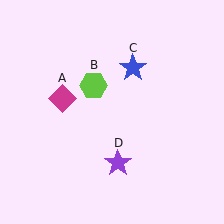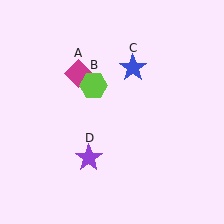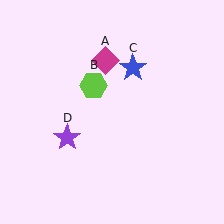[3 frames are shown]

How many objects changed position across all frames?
2 objects changed position: magenta diamond (object A), purple star (object D).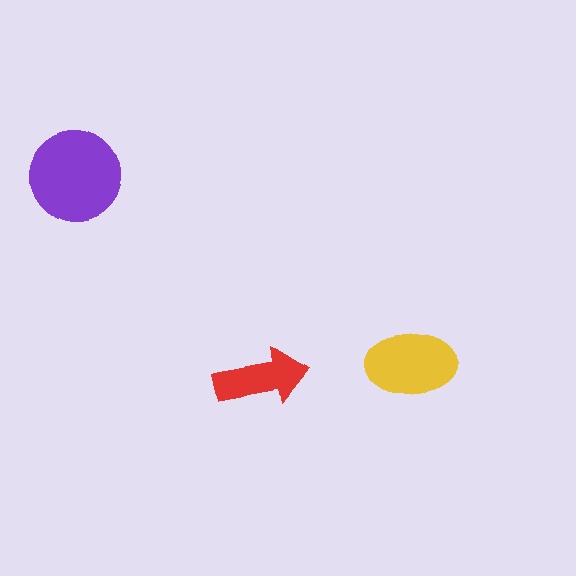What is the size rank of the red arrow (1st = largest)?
3rd.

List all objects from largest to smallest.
The purple circle, the yellow ellipse, the red arrow.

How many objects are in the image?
There are 3 objects in the image.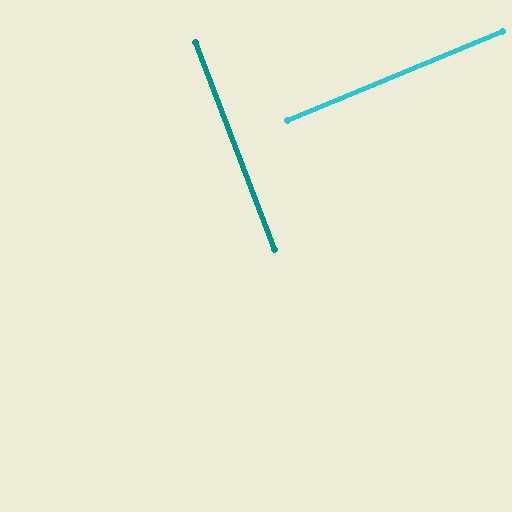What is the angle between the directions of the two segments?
Approximately 89 degrees.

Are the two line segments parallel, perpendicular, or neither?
Perpendicular — they meet at approximately 89°.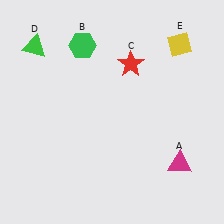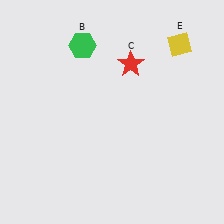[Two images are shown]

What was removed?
The magenta triangle (A), the green triangle (D) were removed in Image 2.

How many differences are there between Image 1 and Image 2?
There are 2 differences between the two images.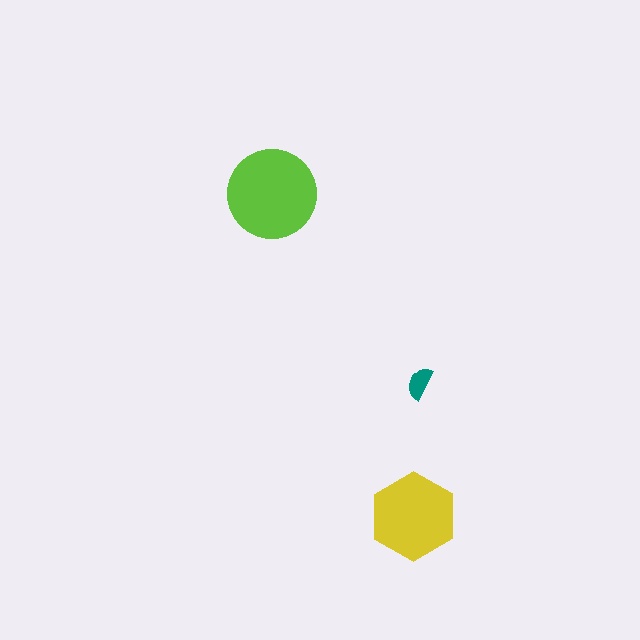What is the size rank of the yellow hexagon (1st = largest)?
2nd.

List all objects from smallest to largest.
The teal semicircle, the yellow hexagon, the lime circle.